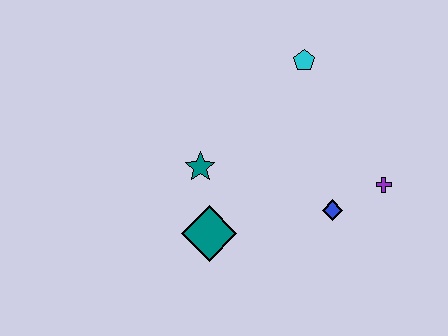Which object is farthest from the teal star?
The purple cross is farthest from the teal star.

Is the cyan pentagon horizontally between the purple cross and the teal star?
Yes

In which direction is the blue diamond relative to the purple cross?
The blue diamond is to the left of the purple cross.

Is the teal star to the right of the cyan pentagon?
No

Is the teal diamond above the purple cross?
No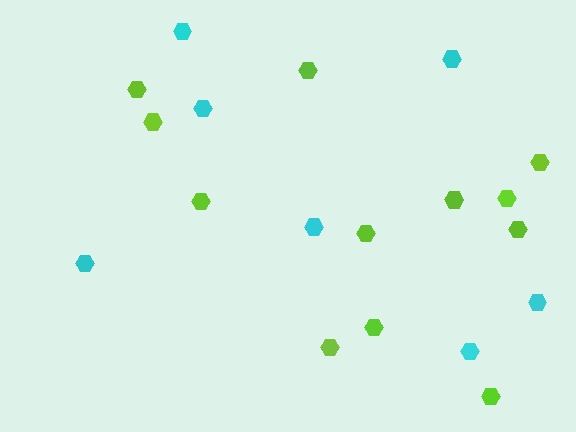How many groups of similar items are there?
There are 2 groups: one group of cyan hexagons (7) and one group of lime hexagons (12).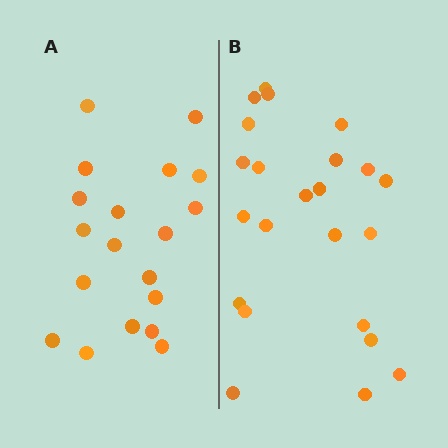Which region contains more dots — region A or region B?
Region B (the right region) has more dots.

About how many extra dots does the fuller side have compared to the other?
Region B has about 4 more dots than region A.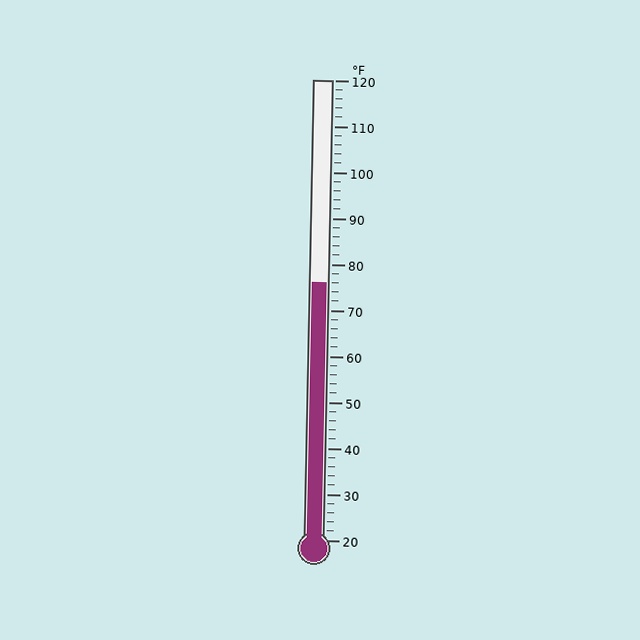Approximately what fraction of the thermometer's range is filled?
The thermometer is filled to approximately 55% of its range.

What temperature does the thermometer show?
The thermometer shows approximately 76°F.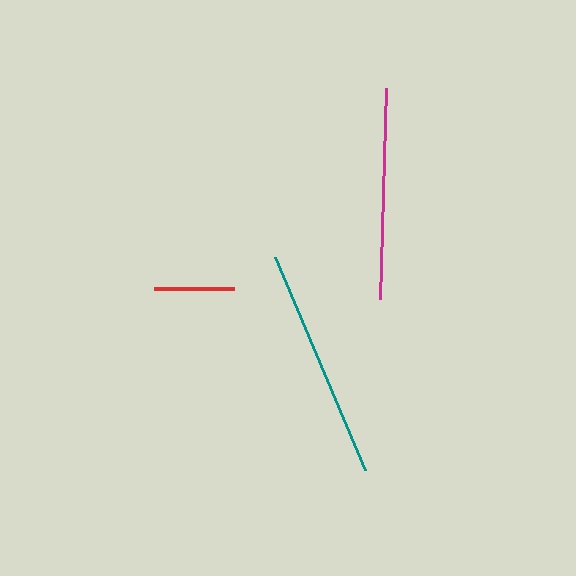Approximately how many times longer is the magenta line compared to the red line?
The magenta line is approximately 2.6 times the length of the red line.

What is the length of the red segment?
The red segment is approximately 80 pixels long.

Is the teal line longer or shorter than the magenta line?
The teal line is longer than the magenta line.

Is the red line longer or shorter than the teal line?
The teal line is longer than the red line.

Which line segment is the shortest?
The red line is the shortest at approximately 80 pixels.